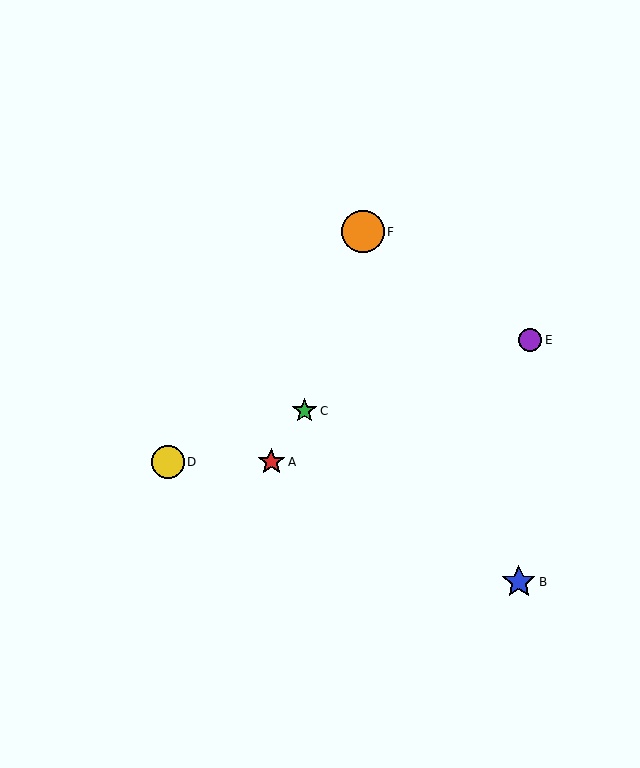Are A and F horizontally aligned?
No, A is at y≈462 and F is at y≈232.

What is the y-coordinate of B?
Object B is at y≈582.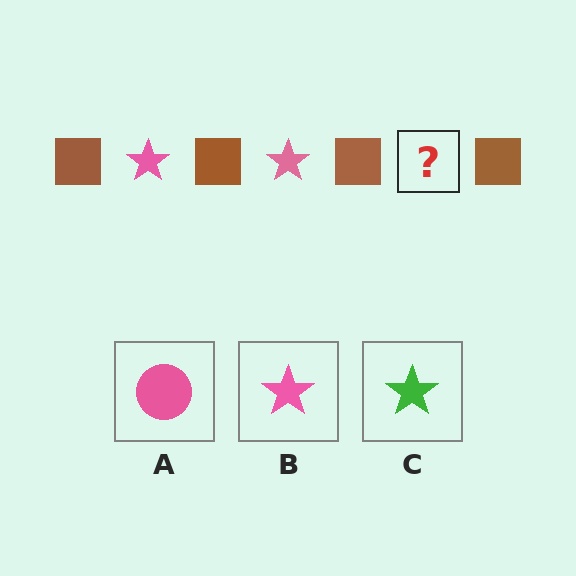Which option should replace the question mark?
Option B.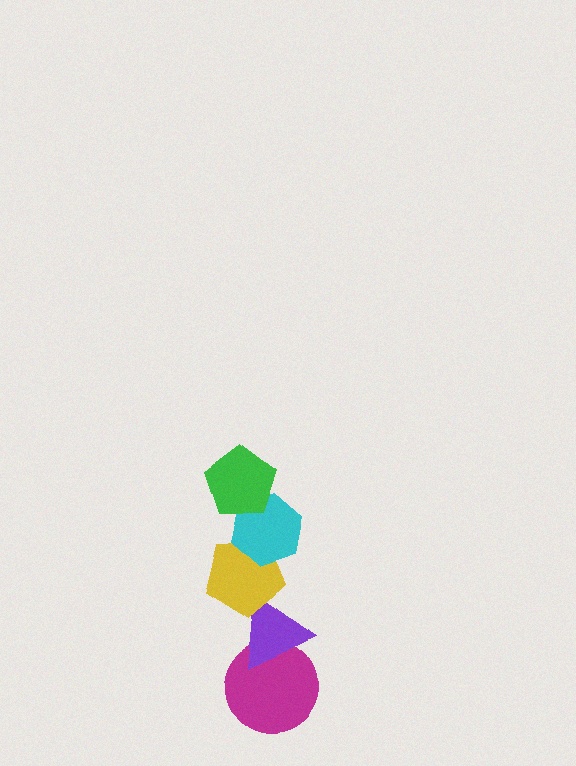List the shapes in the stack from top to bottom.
From top to bottom: the green pentagon, the cyan hexagon, the yellow pentagon, the purple triangle, the magenta circle.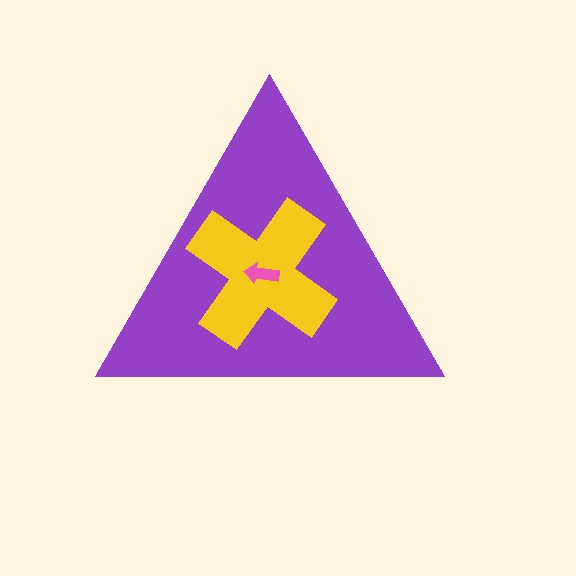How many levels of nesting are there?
3.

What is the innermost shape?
The pink arrow.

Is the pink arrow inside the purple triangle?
Yes.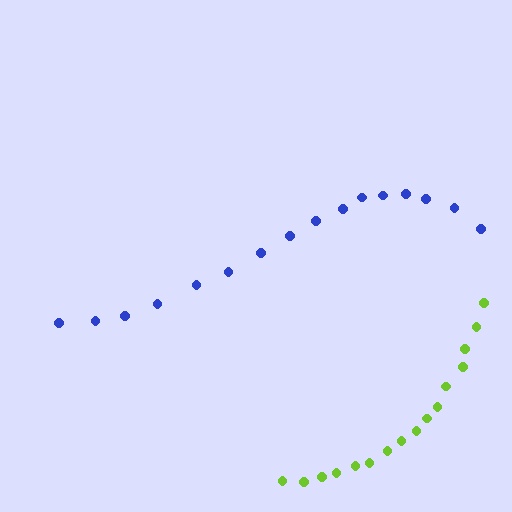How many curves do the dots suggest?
There are 2 distinct paths.